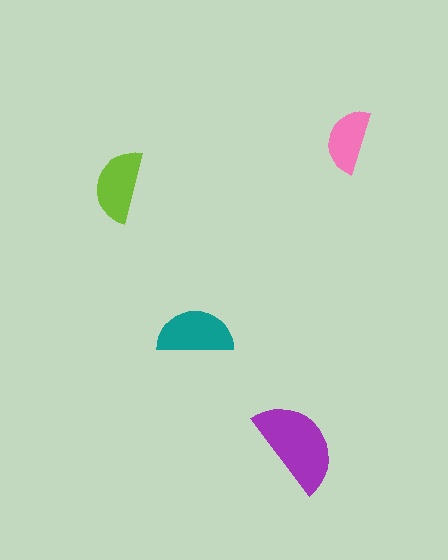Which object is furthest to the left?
The lime semicircle is leftmost.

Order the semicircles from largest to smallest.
the purple one, the teal one, the lime one, the pink one.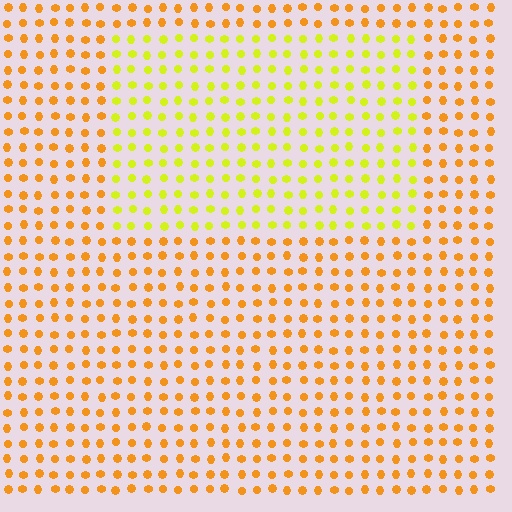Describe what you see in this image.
The image is filled with small orange elements in a uniform arrangement. A rectangle-shaped region is visible where the elements are tinted to a slightly different hue, forming a subtle color boundary.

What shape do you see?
I see a rectangle.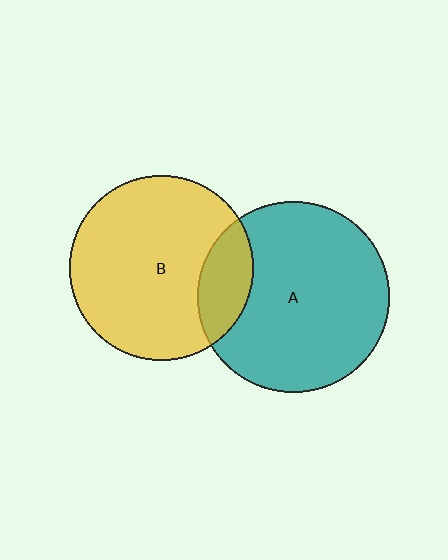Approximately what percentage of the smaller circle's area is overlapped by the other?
Approximately 20%.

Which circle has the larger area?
Circle A (teal).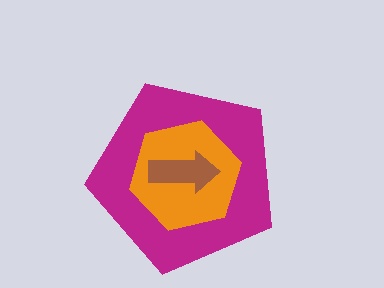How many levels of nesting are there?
3.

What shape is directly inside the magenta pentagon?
The orange hexagon.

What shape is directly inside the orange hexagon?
The brown arrow.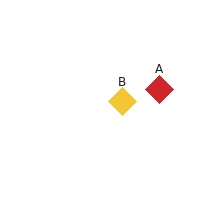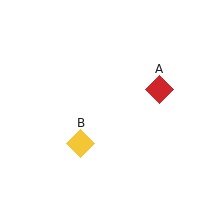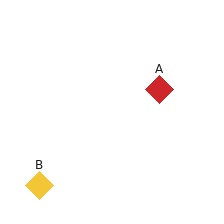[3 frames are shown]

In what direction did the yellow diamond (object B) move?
The yellow diamond (object B) moved down and to the left.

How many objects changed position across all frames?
1 object changed position: yellow diamond (object B).